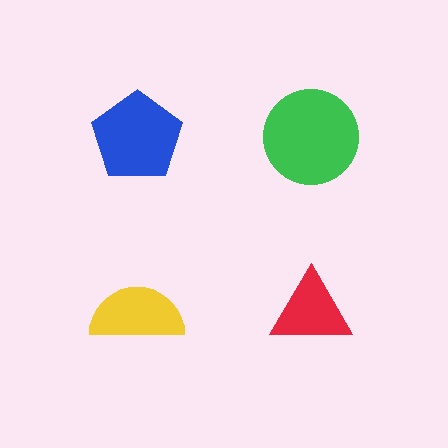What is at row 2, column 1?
A yellow semicircle.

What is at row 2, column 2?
A red triangle.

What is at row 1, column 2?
A green circle.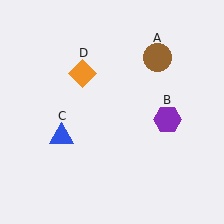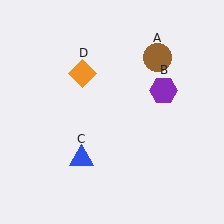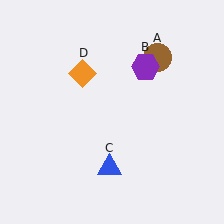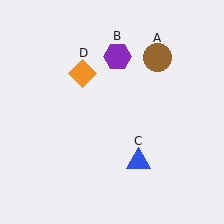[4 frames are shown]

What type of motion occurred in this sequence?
The purple hexagon (object B), blue triangle (object C) rotated counterclockwise around the center of the scene.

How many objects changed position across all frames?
2 objects changed position: purple hexagon (object B), blue triangle (object C).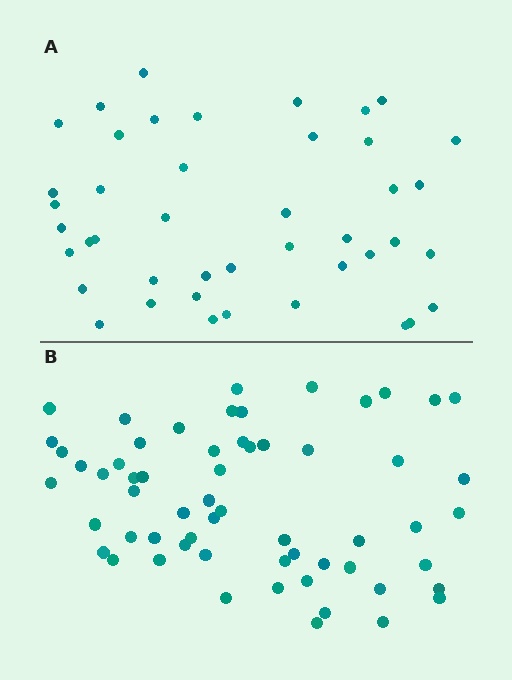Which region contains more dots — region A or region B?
Region B (the bottom region) has more dots.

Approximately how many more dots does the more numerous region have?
Region B has approximately 15 more dots than region A.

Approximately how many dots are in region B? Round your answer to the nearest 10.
About 60 dots.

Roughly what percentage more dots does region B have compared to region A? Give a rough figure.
About 40% more.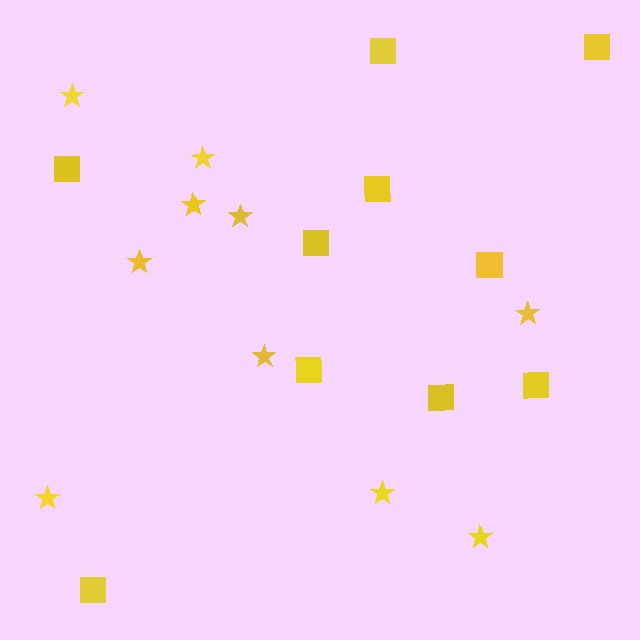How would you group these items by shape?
There are 2 groups: one group of squares (10) and one group of stars (10).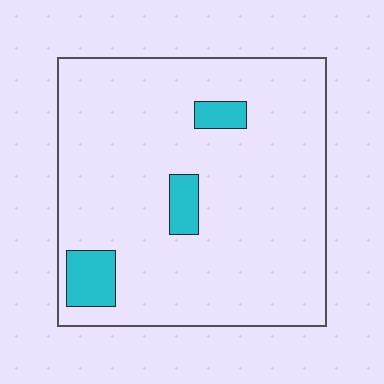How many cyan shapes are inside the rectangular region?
3.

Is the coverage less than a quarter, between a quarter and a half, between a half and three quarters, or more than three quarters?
Less than a quarter.